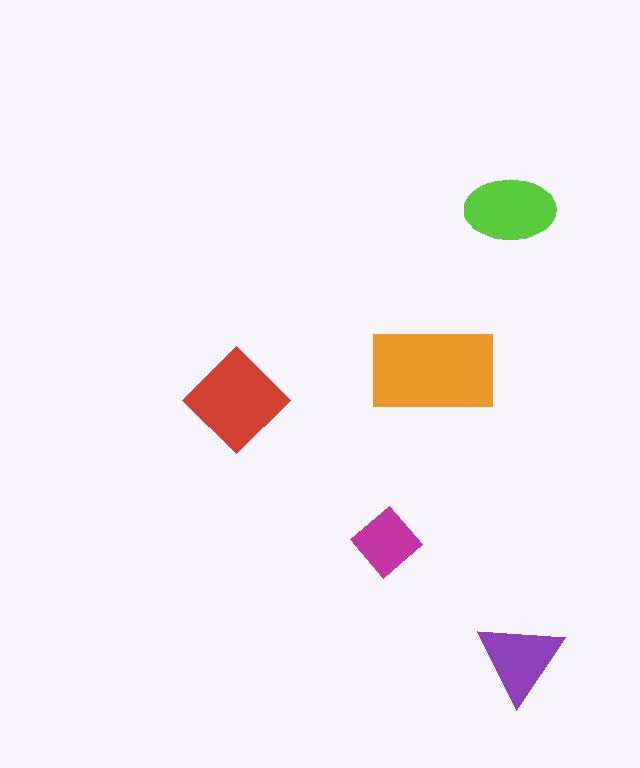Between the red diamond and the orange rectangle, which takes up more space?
The orange rectangle.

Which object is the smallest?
The magenta diamond.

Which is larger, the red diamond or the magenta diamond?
The red diamond.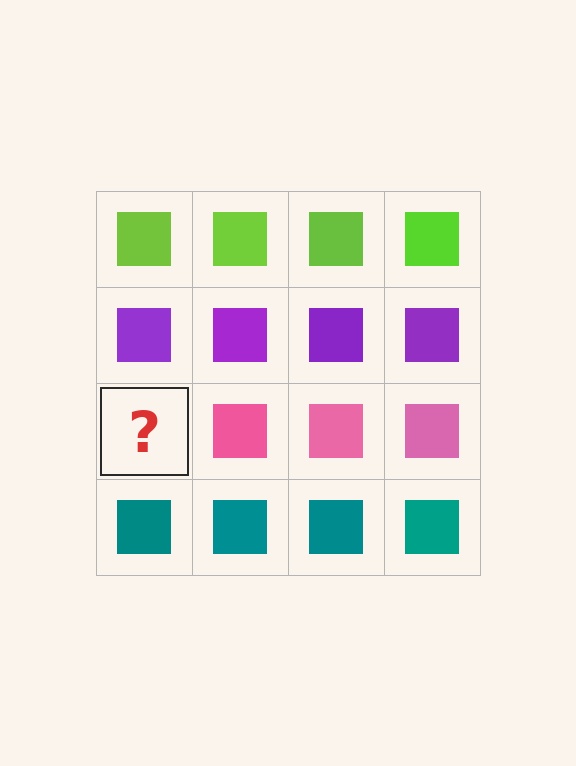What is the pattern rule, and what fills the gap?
The rule is that each row has a consistent color. The gap should be filled with a pink square.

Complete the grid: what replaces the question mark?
The question mark should be replaced with a pink square.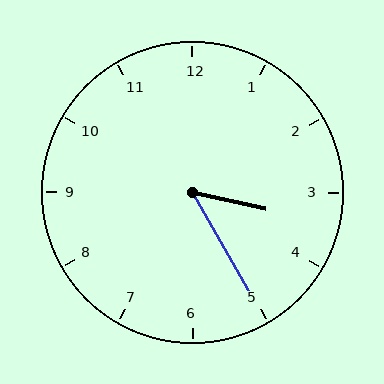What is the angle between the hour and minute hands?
Approximately 48 degrees.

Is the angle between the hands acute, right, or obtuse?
It is acute.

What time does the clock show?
3:25.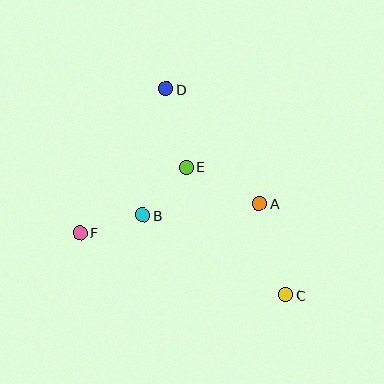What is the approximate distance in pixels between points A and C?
The distance between A and C is approximately 95 pixels.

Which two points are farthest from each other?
Points C and D are farthest from each other.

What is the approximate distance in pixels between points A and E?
The distance between A and E is approximately 82 pixels.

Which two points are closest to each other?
Points B and E are closest to each other.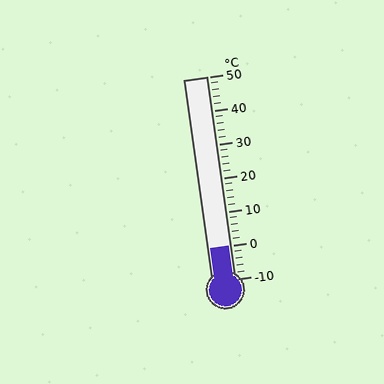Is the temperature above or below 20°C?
The temperature is below 20°C.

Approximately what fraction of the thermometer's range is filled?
The thermometer is filled to approximately 15% of its range.